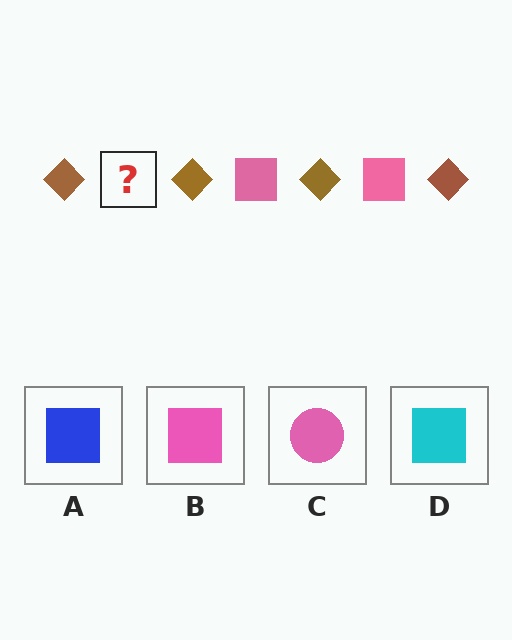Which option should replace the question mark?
Option B.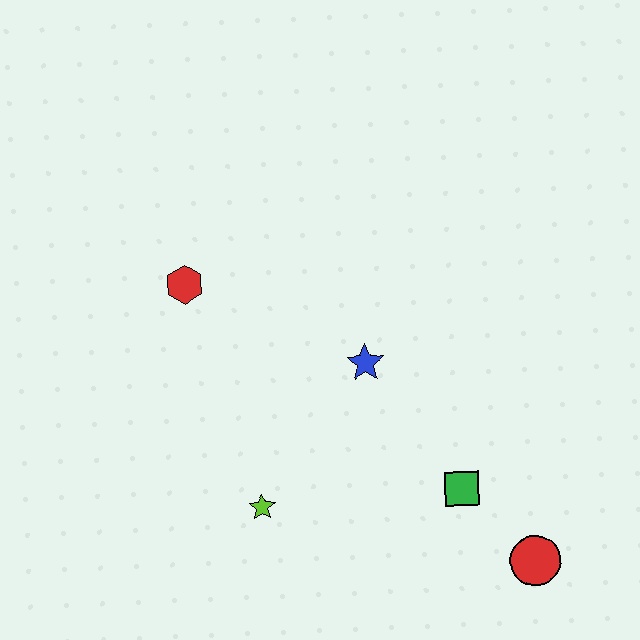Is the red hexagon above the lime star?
Yes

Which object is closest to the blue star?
The green square is closest to the blue star.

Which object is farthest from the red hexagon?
The red circle is farthest from the red hexagon.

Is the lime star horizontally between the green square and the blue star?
No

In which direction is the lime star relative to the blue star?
The lime star is below the blue star.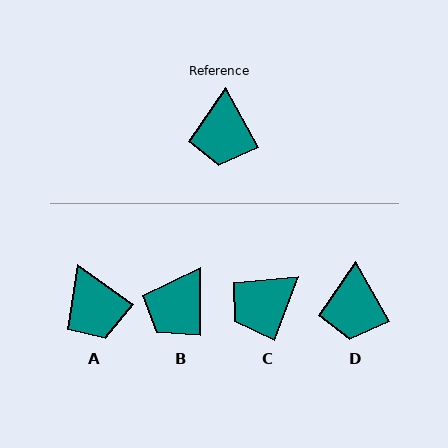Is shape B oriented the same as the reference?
No, it is off by about 29 degrees.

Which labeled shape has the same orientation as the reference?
D.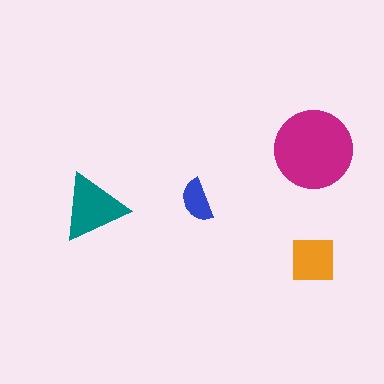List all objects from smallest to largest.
The blue semicircle, the orange square, the teal triangle, the magenta circle.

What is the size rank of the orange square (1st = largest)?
3rd.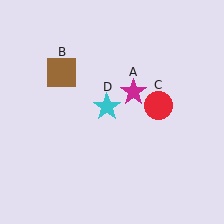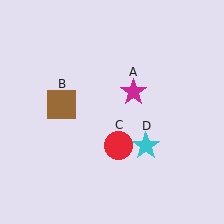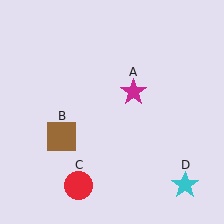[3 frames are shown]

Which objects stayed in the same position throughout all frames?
Magenta star (object A) remained stationary.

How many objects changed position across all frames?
3 objects changed position: brown square (object B), red circle (object C), cyan star (object D).